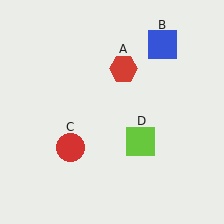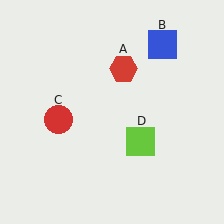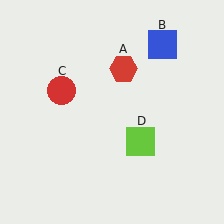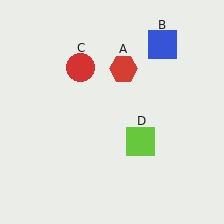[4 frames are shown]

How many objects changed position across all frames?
1 object changed position: red circle (object C).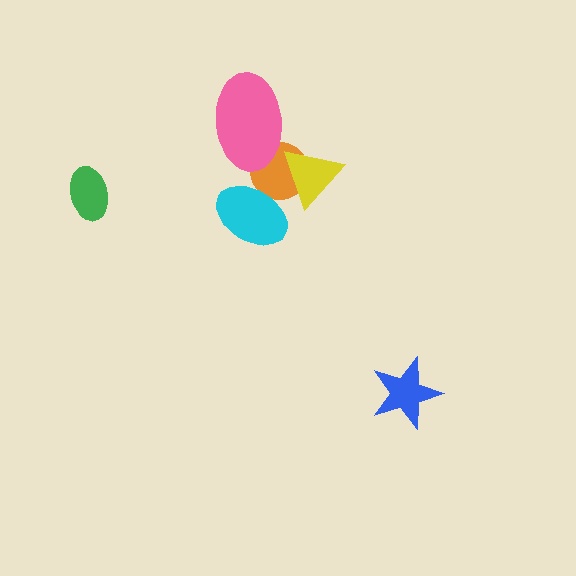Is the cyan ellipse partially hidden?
No, no other shape covers it.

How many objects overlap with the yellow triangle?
1 object overlaps with the yellow triangle.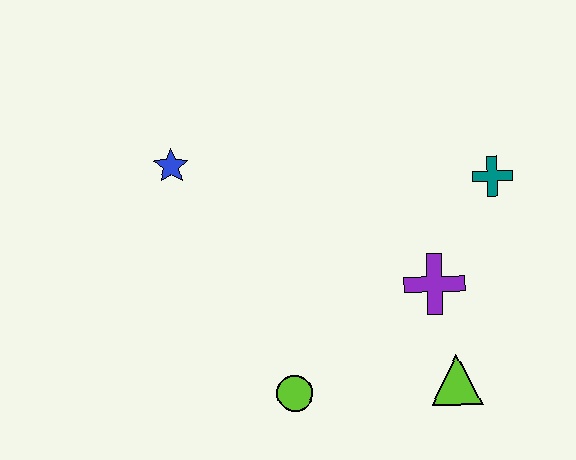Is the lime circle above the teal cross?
No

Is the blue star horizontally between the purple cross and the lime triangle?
No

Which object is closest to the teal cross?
The purple cross is closest to the teal cross.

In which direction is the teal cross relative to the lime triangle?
The teal cross is above the lime triangle.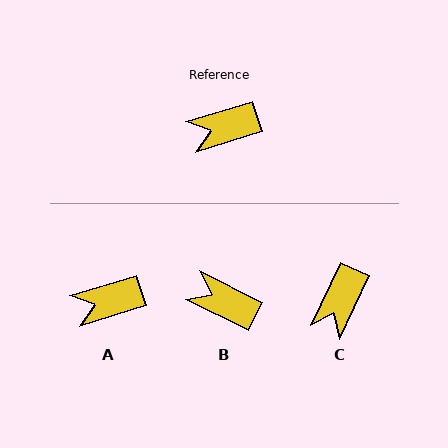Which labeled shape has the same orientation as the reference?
A.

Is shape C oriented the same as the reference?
No, it is off by about 47 degrees.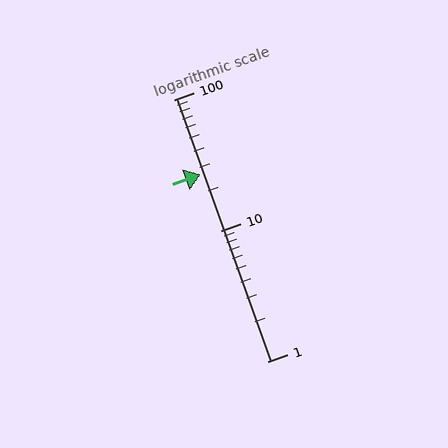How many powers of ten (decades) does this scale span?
The scale spans 2 decades, from 1 to 100.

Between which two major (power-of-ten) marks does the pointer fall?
The pointer is between 10 and 100.